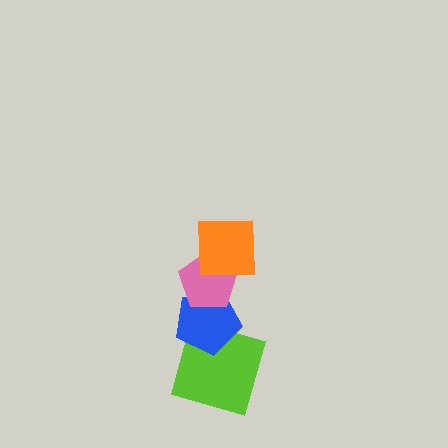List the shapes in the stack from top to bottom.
From top to bottom: the orange square, the pink pentagon, the blue pentagon, the lime square.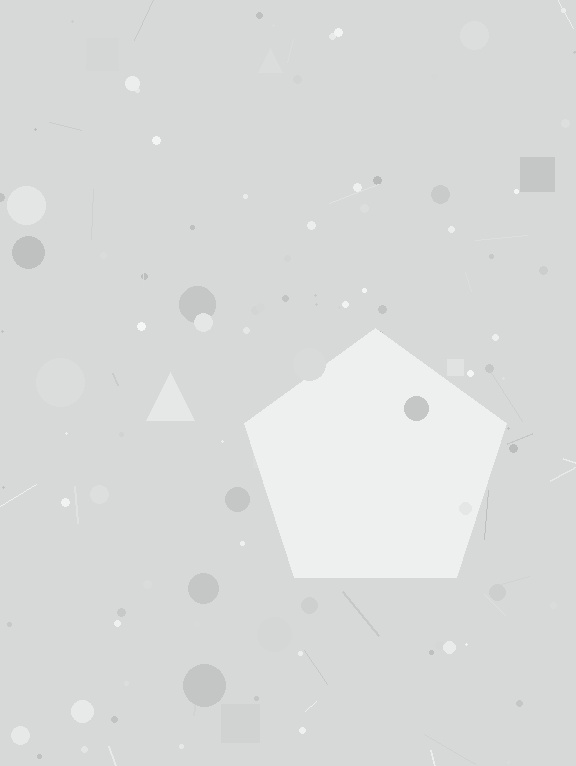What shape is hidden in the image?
A pentagon is hidden in the image.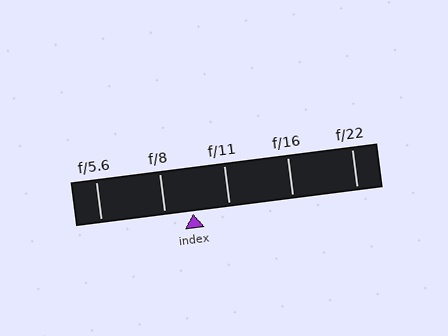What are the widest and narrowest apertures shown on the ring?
The widest aperture shown is f/5.6 and the narrowest is f/22.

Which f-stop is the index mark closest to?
The index mark is closest to f/8.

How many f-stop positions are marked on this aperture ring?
There are 5 f-stop positions marked.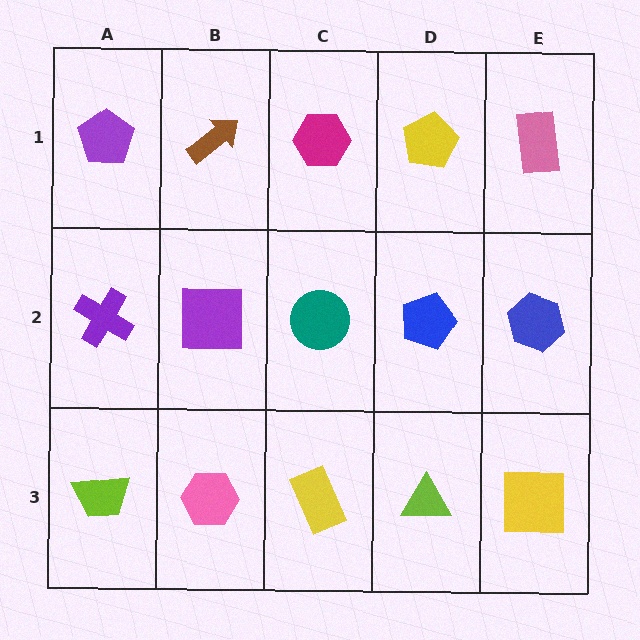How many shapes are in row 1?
5 shapes.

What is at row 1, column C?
A magenta hexagon.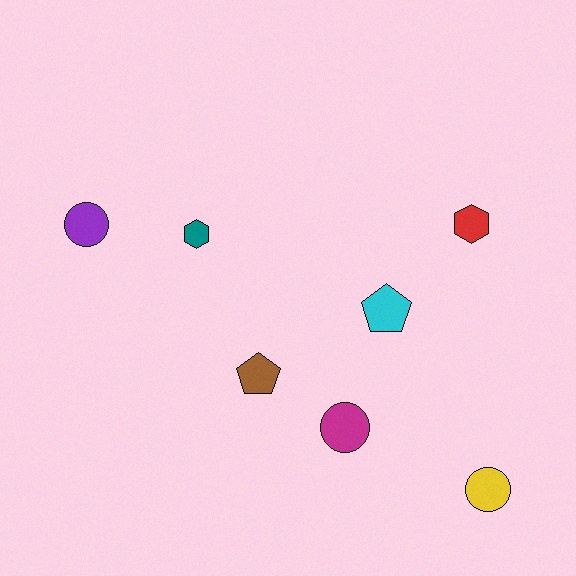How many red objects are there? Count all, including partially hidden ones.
There is 1 red object.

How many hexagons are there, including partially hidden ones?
There are 2 hexagons.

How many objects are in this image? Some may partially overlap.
There are 7 objects.